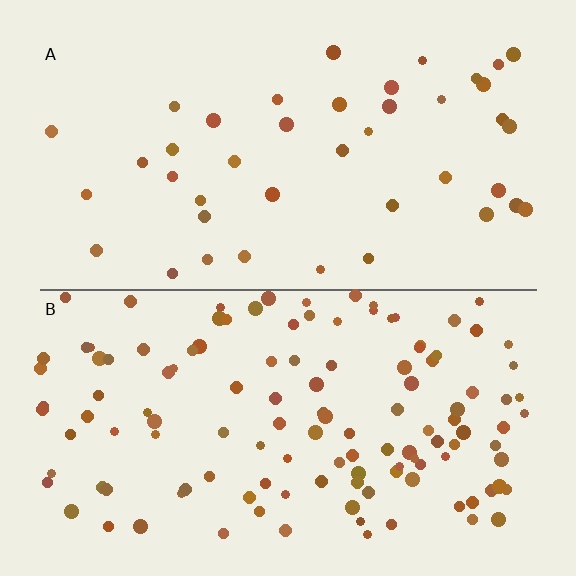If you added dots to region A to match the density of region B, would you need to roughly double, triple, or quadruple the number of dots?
Approximately triple.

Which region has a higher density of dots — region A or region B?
B (the bottom).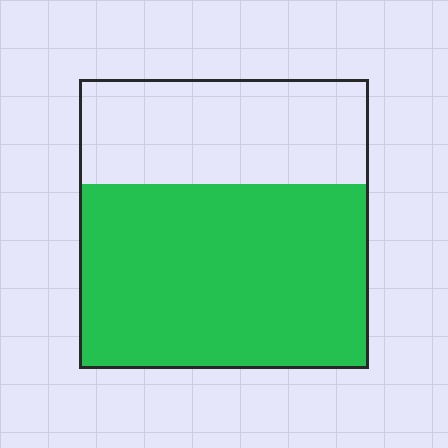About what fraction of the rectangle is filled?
About five eighths (5/8).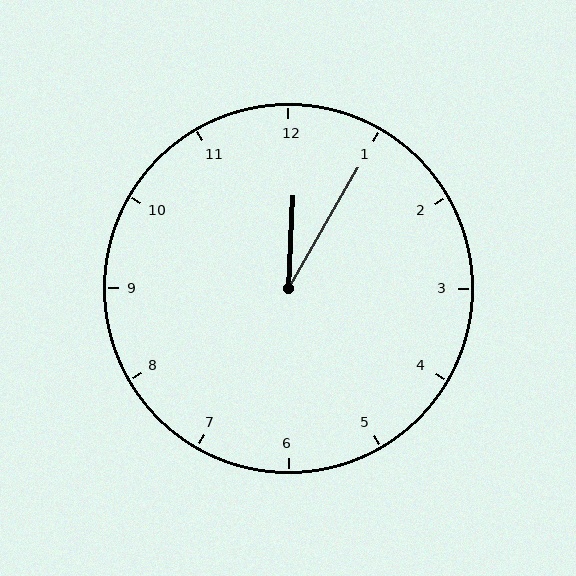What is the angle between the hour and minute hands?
Approximately 28 degrees.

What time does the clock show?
12:05.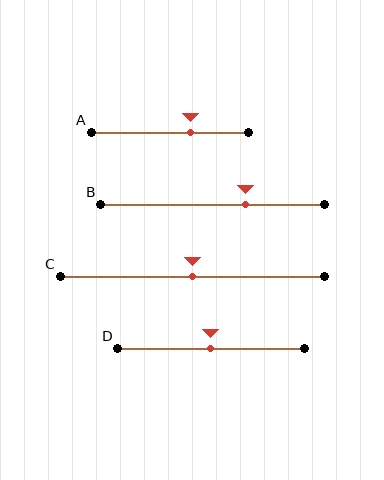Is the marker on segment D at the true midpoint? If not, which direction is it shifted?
Yes, the marker on segment D is at the true midpoint.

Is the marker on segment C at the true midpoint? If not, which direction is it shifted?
Yes, the marker on segment C is at the true midpoint.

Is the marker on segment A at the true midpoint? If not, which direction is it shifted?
No, the marker on segment A is shifted to the right by about 13% of the segment length.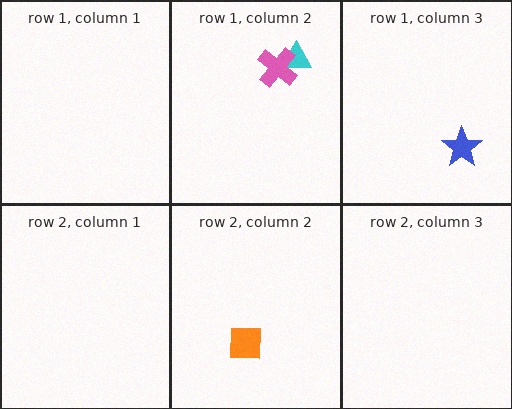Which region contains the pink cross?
The row 1, column 2 region.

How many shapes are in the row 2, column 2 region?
1.